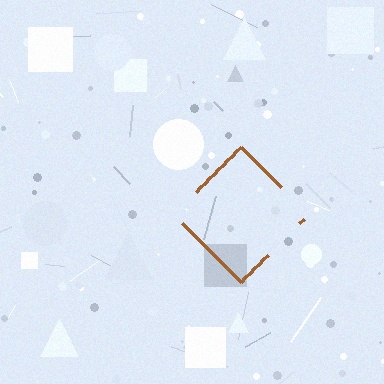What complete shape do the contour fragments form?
The contour fragments form a diamond.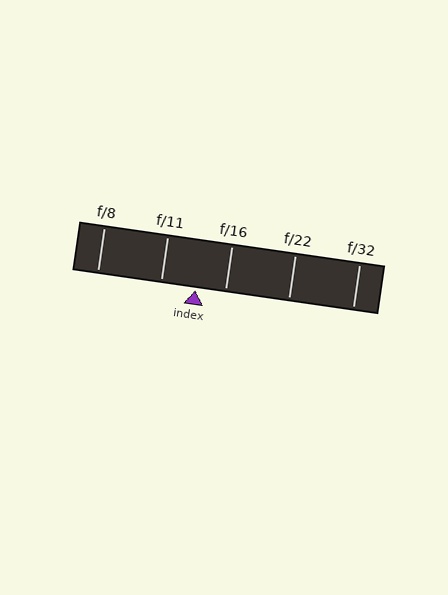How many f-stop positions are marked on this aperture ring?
There are 5 f-stop positions marked.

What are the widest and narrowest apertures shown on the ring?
The widest aperture shown is f/8 and the narrowest is f/32.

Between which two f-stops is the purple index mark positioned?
The index mark is between f/11 and f/16.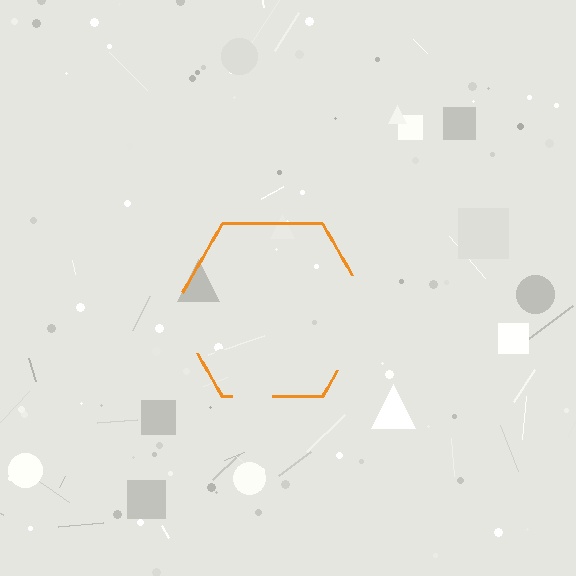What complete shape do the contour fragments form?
The contour fragments form a hexagon.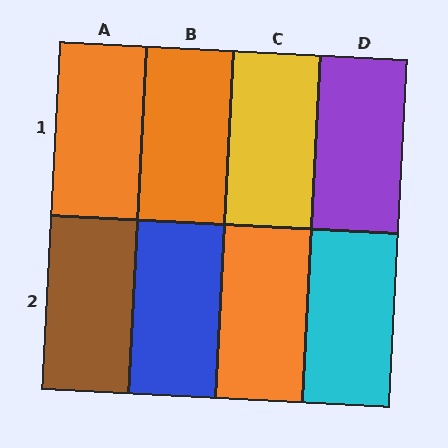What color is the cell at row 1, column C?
Yellow.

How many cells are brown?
1 cell is brown.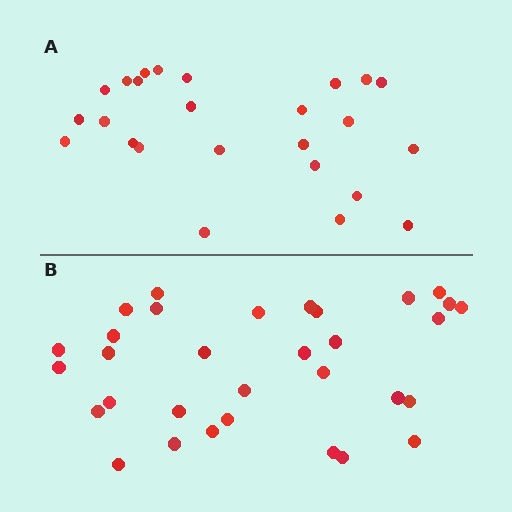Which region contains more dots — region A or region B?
Region B (the bottom region) has more dots.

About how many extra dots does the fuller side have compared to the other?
Region B has roughly 8 or so more dots than region A.